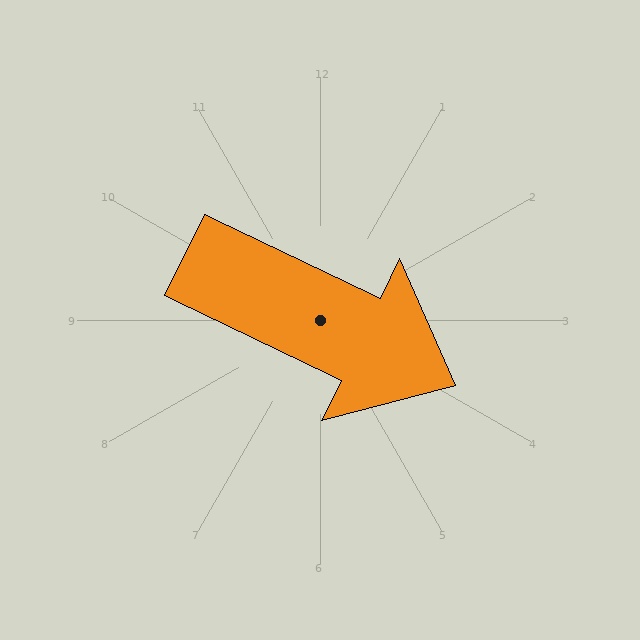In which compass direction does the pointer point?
Southeast.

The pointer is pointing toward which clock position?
Roughly 4 o'clock.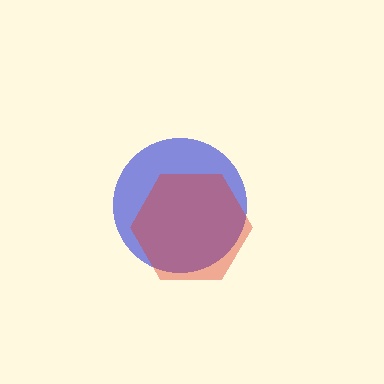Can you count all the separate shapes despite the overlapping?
Yes, there are 2 separate shapes.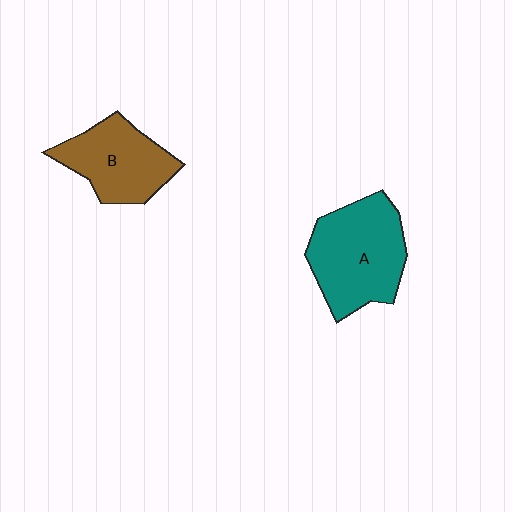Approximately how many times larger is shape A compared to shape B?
Approximately 1.3 times.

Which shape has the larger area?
Shape A (teal).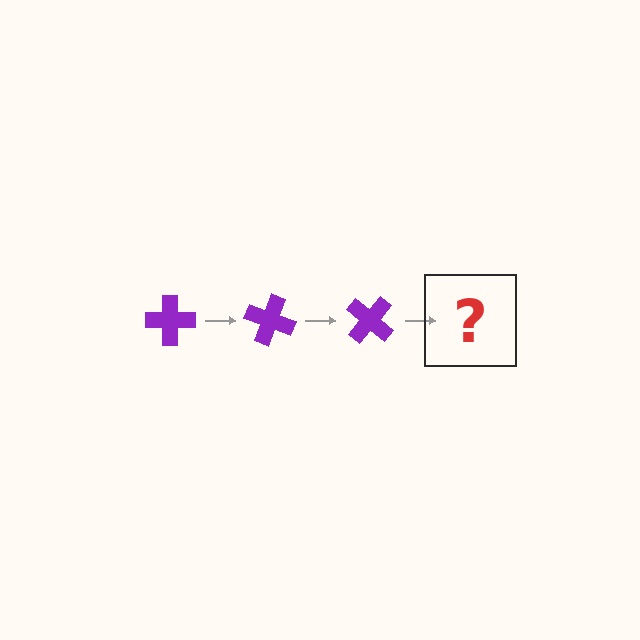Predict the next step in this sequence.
The next step is a purple cross rotated 60 degrees.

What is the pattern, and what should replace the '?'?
The pattern is that the cross rotates 20 degrees each step. The '?' should be a purple cross rotated 60 degrees.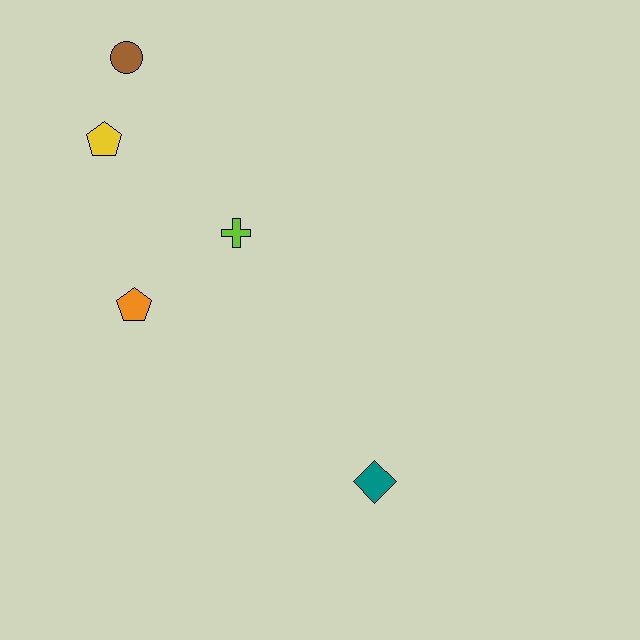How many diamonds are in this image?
There is 1 diamond.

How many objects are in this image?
There are 5 objects.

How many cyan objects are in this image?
There are no cyan objects.